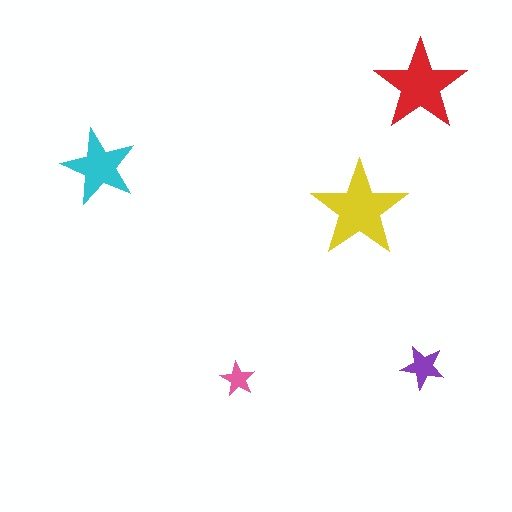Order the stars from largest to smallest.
the yellow one, the red one, the cyan one, the purple one, the pink one.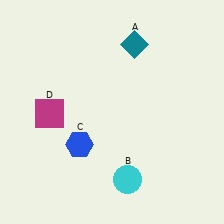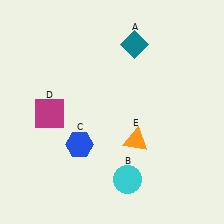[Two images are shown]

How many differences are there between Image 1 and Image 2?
There is 1 difference between the two images.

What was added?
An orange triangle (E) was added in Image 2.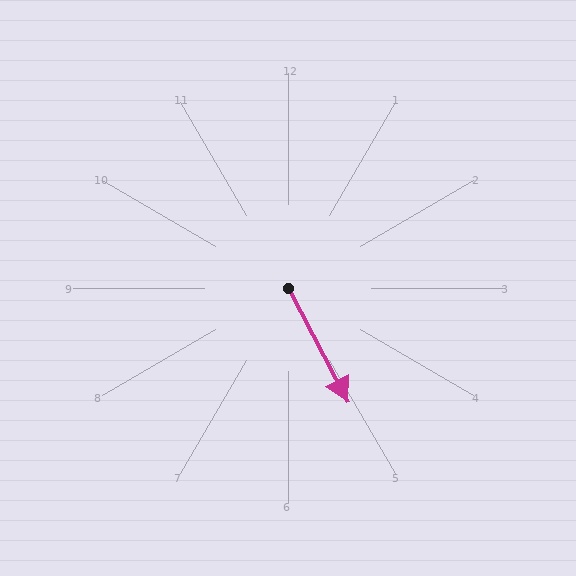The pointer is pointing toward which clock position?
Roughly 5 o'clock.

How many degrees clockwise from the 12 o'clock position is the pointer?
Approximately 152 degrees.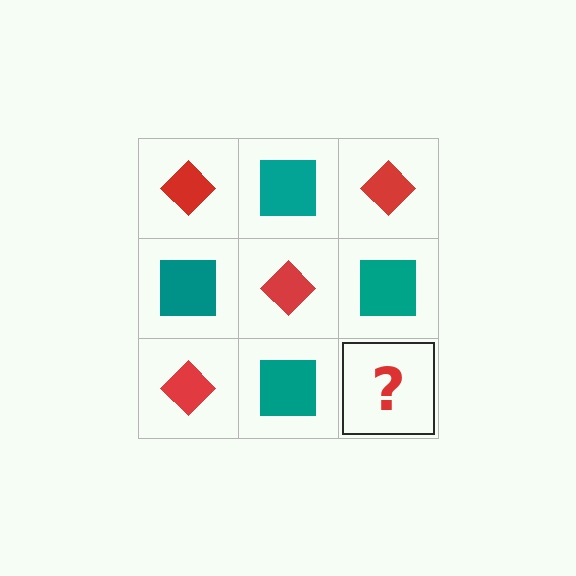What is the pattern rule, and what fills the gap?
The rule is that it alternates red diamond and teal square in a checkerboard pattern. The gap should be filled with a red diamond.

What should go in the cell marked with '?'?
The missing cell should contain a red diamond.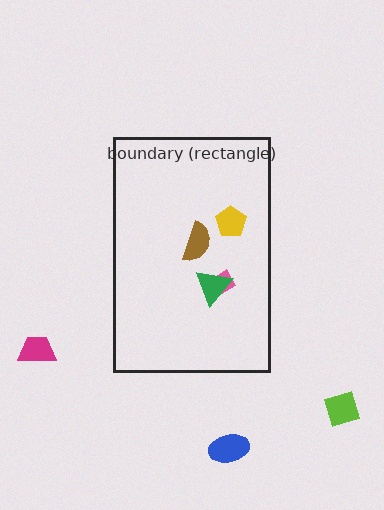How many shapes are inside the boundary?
4 inside, 3 outside.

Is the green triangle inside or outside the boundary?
Inside.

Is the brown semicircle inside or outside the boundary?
Inside.